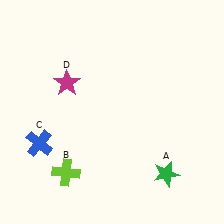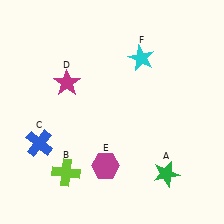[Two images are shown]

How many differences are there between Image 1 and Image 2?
There are 2 differences between the two images.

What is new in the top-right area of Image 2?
A cyan star (F) was added in the top-right area of Image 2.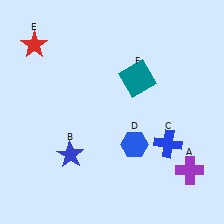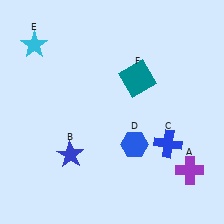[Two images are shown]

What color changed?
The star (E) changed from red in Image 1 to cyan in Image 2.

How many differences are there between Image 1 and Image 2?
There is 1 difference between the two images.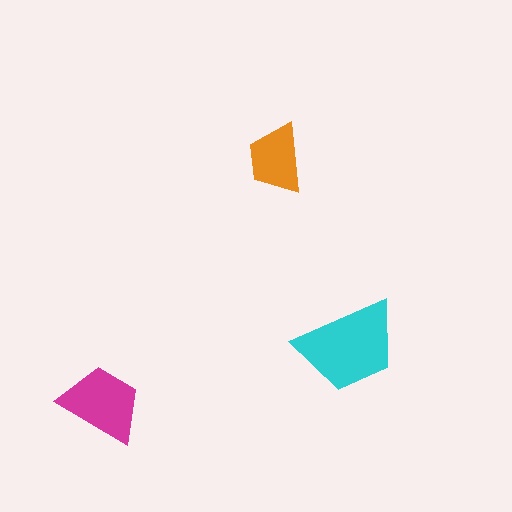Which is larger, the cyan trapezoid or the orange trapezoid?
The cyan one.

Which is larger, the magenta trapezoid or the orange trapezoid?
The magenta one.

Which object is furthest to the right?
The cyan trapezoid is rightmost.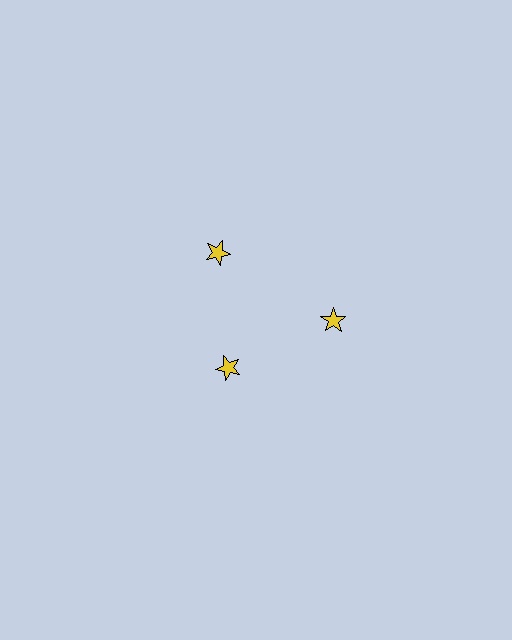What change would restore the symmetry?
The symmetry would be restored by moving it outward, back onto the ring so that all 3 stars sit at equal angles and equal distance from the center.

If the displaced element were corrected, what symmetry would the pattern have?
It would have 3-fold rotational symmetry — the pattern would map onto itself every 120 degrees.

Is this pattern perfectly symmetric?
No. The 3 yellow stars are arranged in a ring, but one element near the 7 o'clock position is pulled inward toward the center, breaking the 3-fold rotational symmetry.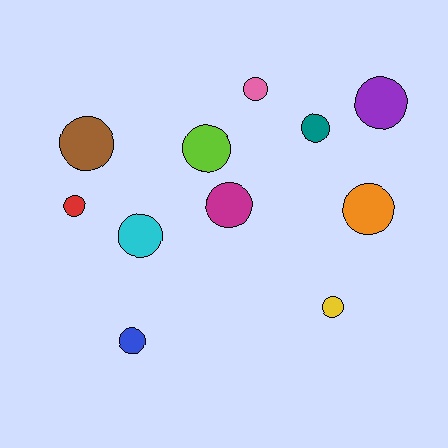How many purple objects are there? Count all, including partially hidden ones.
There is 1 purple object.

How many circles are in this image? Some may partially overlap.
There are 11 circles.